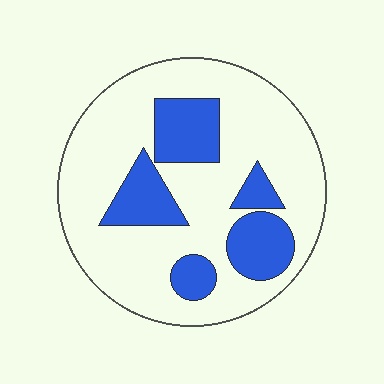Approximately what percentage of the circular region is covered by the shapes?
Approximately 25%.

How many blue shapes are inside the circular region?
5.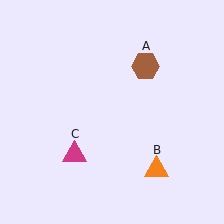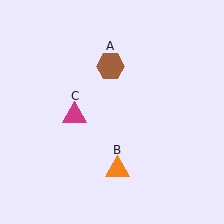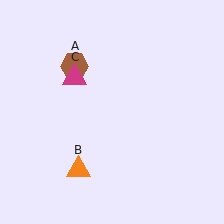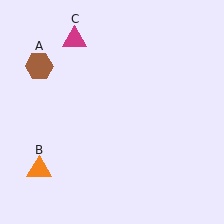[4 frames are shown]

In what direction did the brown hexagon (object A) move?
The brown hexagon (object A) moved left.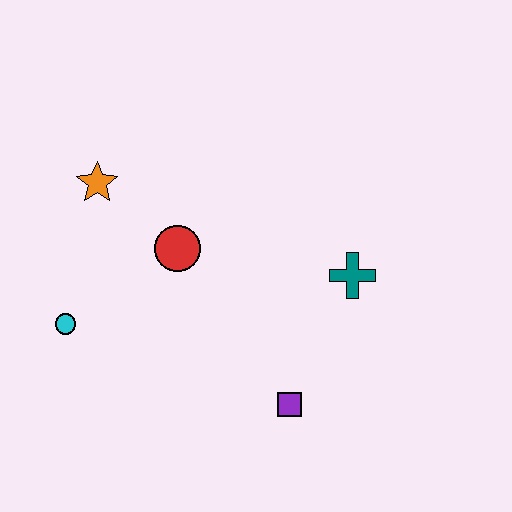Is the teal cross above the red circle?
No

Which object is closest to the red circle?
The orange star is closest to the red circle.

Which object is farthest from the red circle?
The purple square is farthest from the red circle.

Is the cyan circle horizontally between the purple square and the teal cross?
No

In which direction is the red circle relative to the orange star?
The red circle is to the right of the orange star.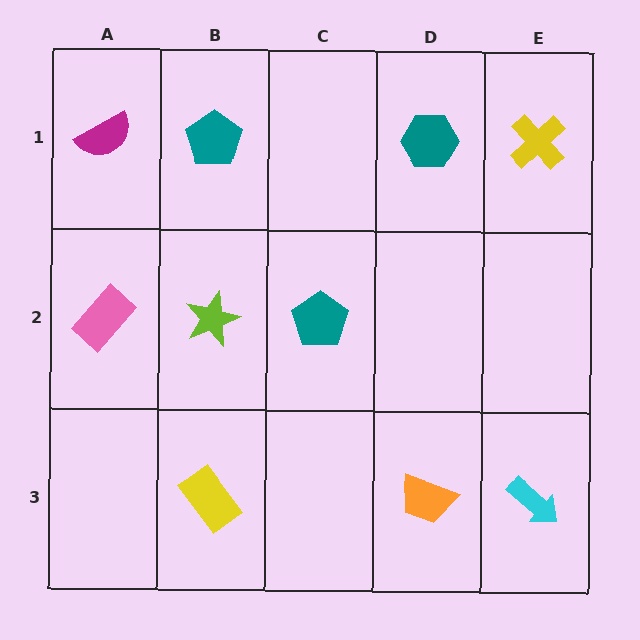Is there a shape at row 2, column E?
No, that cell is empty.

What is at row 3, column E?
A cyan arrow.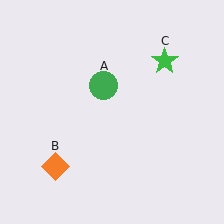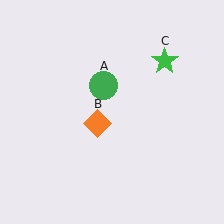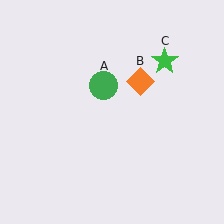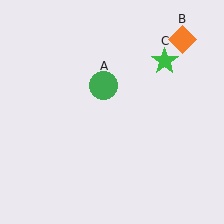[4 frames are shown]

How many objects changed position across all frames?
1 object changed position: orange diamond (object B).